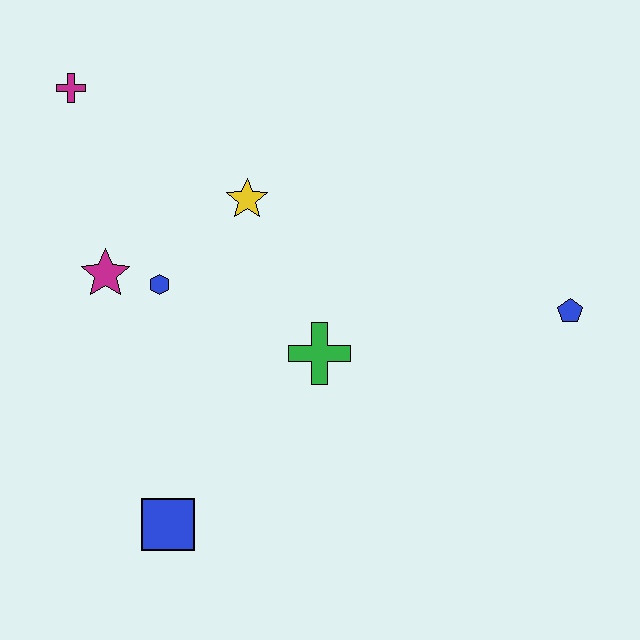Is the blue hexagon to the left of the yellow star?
Yes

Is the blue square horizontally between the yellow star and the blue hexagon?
Yes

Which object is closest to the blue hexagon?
The magenta star is closest to the blue hexagon.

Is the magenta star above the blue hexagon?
Yes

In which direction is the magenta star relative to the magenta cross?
The magenta star is below the magenta cross.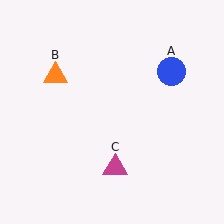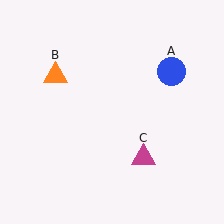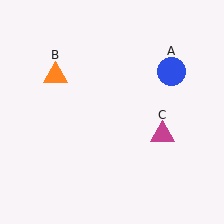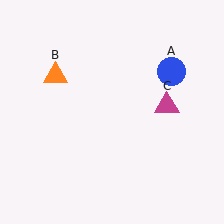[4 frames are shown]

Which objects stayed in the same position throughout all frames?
Blue circle (object A) and orange triangle (object B) remained stationary.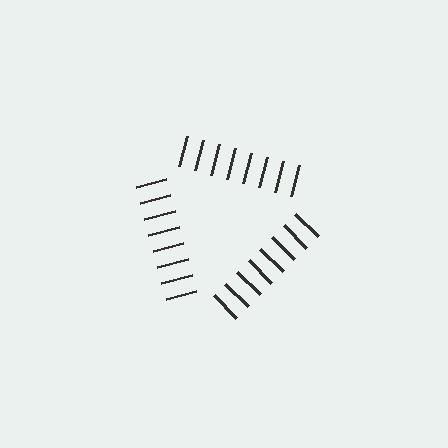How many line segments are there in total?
24 — 8 along each of the 3 edges.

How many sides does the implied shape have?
3 sides — the line-ends trace a triangle.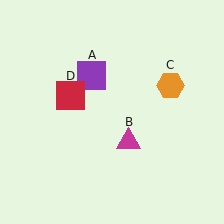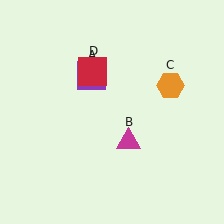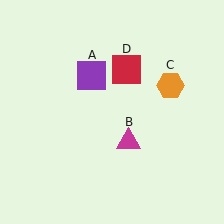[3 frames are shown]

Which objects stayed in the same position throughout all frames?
Purple square (object A) and magenta triangle (object B) and orange hexagon (object C) remained stationary.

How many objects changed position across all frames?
1 object changed position: red square (object D).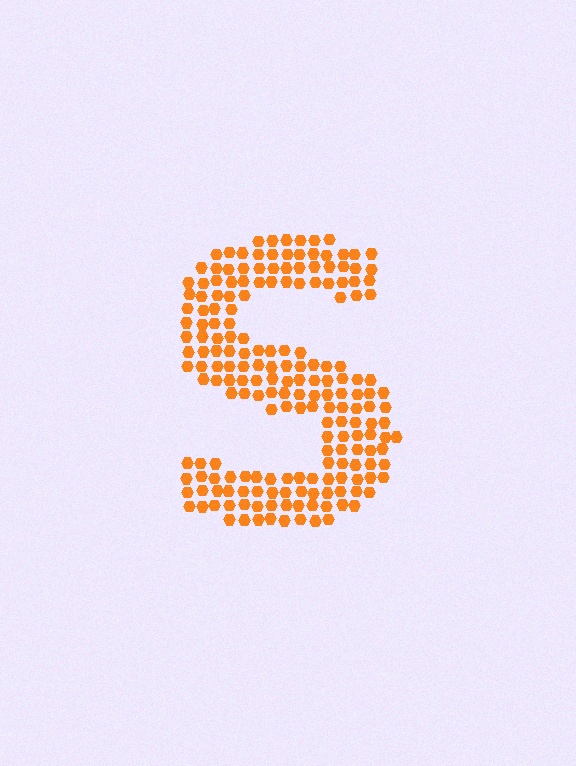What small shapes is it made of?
It is made of small hexagons.